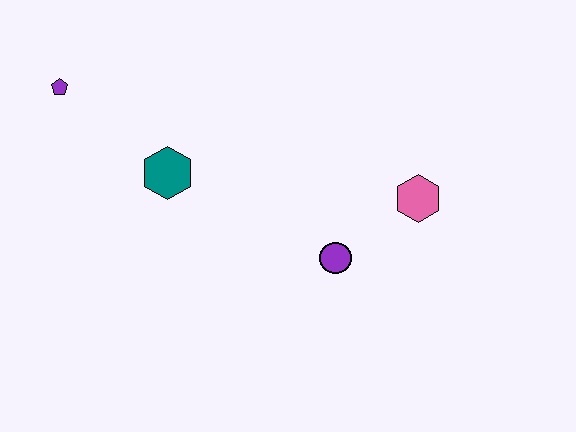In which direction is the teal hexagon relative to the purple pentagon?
The teal hexagon is to the right of the purple pentagon.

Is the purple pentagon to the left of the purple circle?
Yes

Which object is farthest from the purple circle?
The purple pentagon is farthest from the purple circle.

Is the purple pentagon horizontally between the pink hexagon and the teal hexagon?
No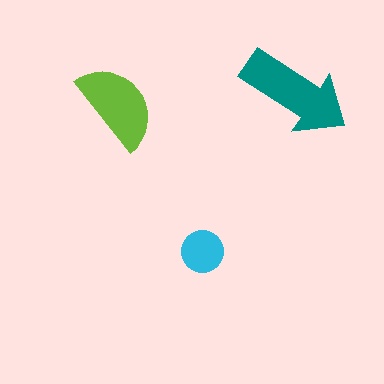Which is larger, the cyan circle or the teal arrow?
The teal arrow.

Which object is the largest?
The teal arrow.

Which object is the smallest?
The cyan circle.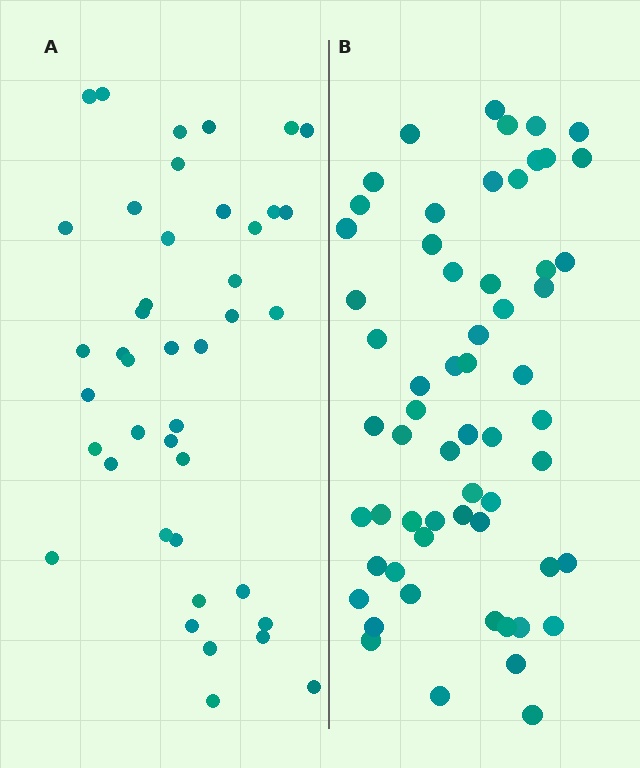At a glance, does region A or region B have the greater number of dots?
Region B (the right region) has more dots.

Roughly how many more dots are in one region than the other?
Region B has approximately 20 more dots than region A.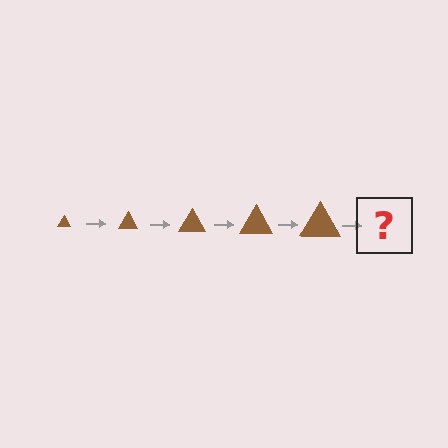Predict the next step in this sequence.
The next step is a brown triangle, larger than the previous one.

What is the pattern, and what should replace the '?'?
The pattern is that the triangle gets progressively larger each step. The '?' should be a brown triangle, larger than the previous one.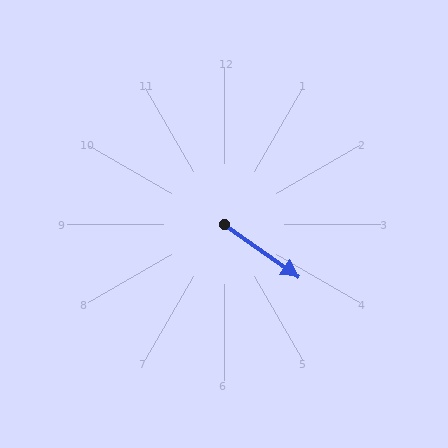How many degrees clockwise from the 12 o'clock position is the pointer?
Approximately 125 degrees.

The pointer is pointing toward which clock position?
Roughly 4 o'clock.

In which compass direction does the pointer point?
Southeast.